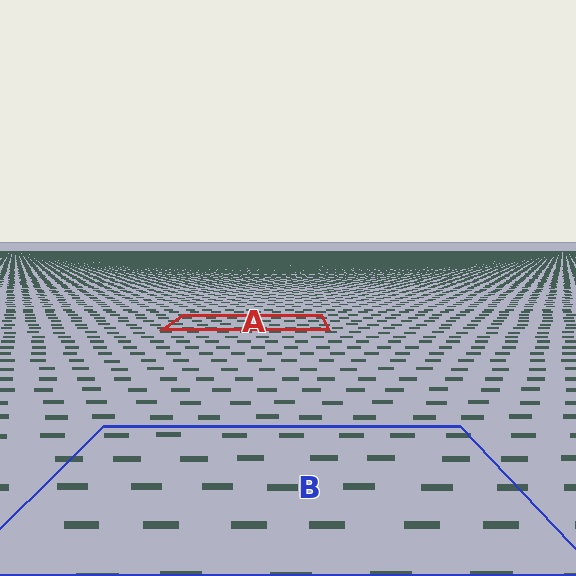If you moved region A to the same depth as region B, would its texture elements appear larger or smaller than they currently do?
They would appear larger. At a closer depth, the same texture elements are projected at a bigger on-screen size.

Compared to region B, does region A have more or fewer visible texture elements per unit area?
Region A has more texture elements per unit area — they are packed more densely because it is farther away.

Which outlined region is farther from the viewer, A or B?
Region A is farther from the viewer — the texture elements inside it appear smaller and more densely packed.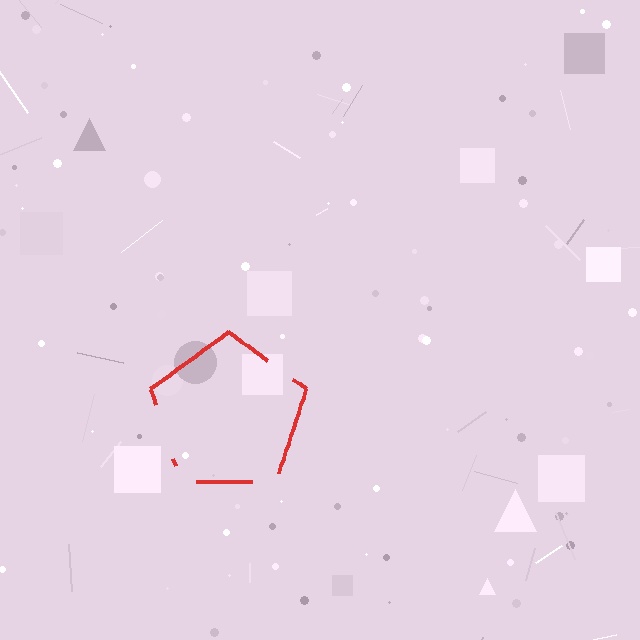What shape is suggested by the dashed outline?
The dashed outline suggests a pentagon.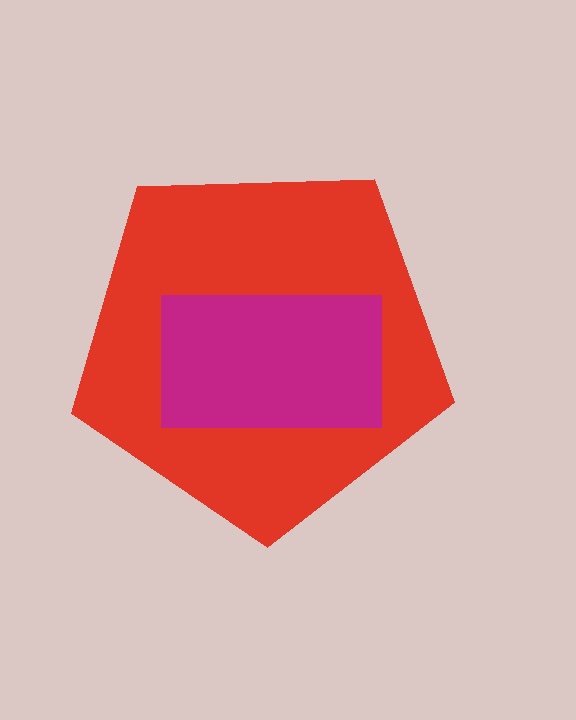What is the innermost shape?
The magenta rectangle.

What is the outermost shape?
The red pentagon.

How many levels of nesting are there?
2.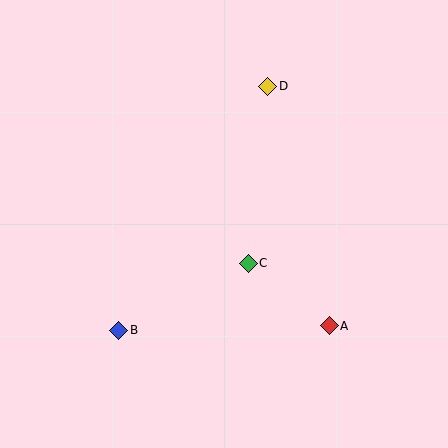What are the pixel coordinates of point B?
Point B is at (119, 330).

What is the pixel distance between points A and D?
The distance between A and D is 247 pixels.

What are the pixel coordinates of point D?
Point D is at (268, 86).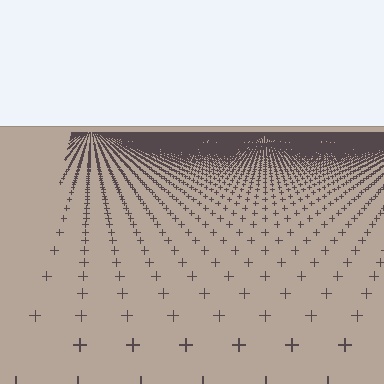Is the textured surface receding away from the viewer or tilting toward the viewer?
The surface is receding away from the viewer. Texture elements get smaller and denser toward the top.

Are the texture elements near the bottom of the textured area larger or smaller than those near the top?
Larger. Near the bottom, elements are closer to the viewer and appear at a bigger on-screen size.